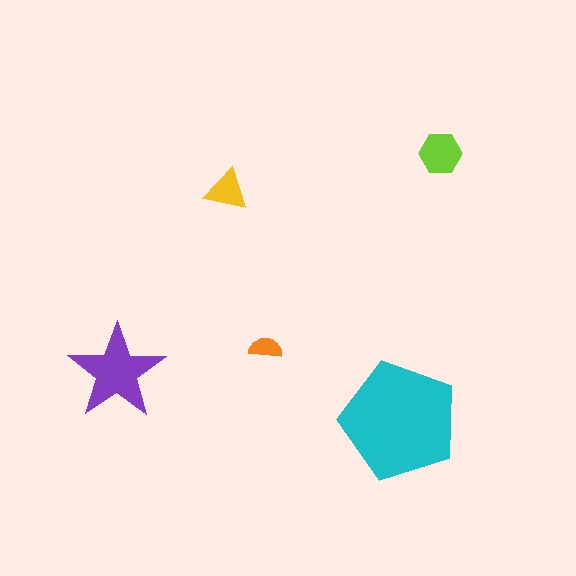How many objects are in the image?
There are 5 objects in the image.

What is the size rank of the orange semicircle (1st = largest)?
5th.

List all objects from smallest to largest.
The orange semicircle, the yellow triangle, the lime hexagon, the purple star, the cyan pentagon.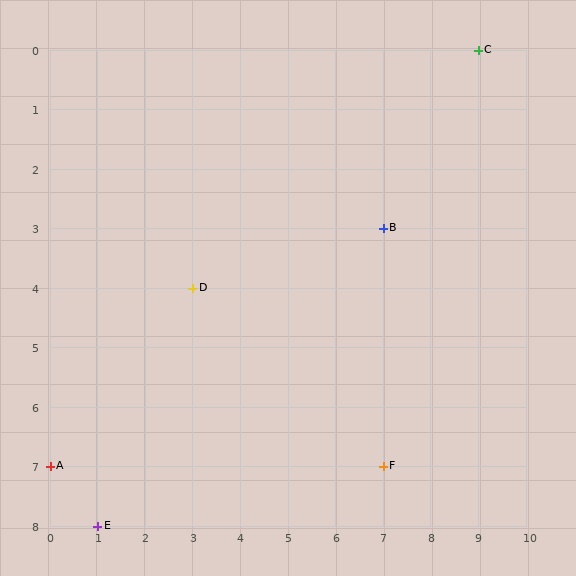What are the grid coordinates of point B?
Point B is at grid coordinates (7, 3).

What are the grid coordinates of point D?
Point D is at grid coordinates (3, 4).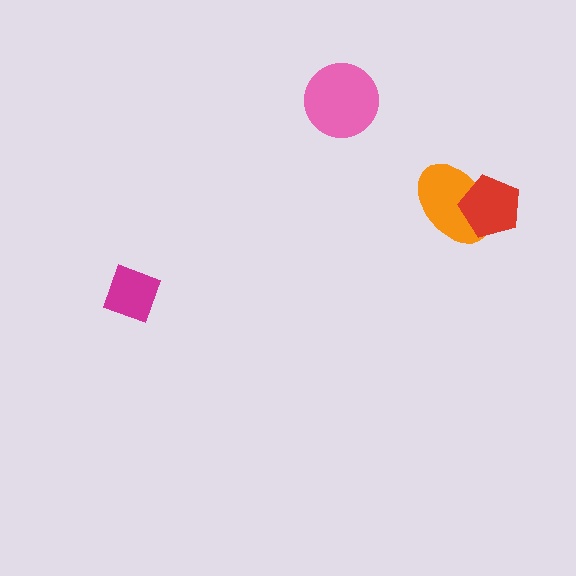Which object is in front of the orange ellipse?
The red pentagon is in front of the orange ellipse.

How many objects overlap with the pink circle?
0 objects overlap with the pink circle.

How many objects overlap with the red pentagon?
1 object overlaps with the red pentagon.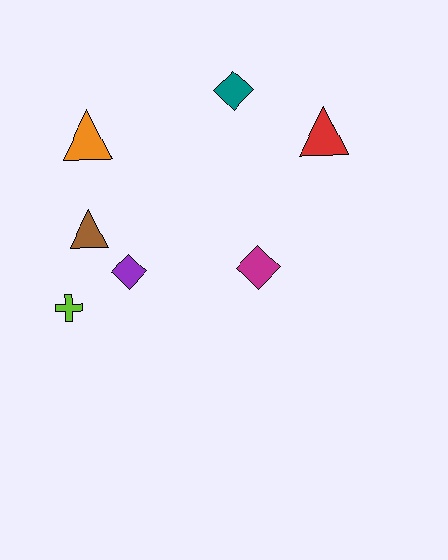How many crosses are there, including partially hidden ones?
There is 1 cross.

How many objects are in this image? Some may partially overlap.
There are 7 objects.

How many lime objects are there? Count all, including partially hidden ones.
There is 1 lime object.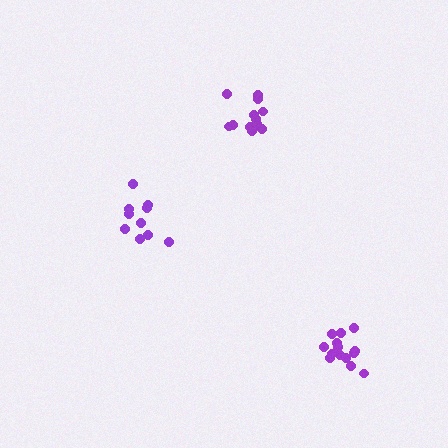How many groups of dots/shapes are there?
There are 3 groups.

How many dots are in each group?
Group 1: 10 dots, Group 2: 14 dots, Group 3: 12 dots (36 total).